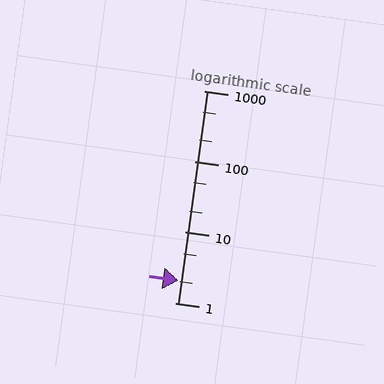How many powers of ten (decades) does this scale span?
The scale spans 3 decades, from 1 to 1000.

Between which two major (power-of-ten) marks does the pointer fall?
The pointer is between 1 and 10.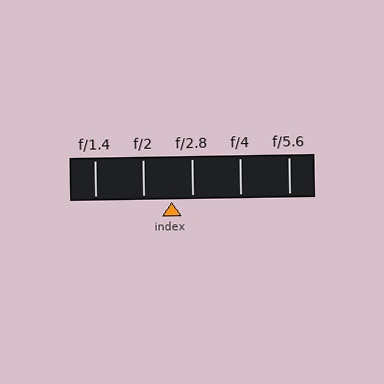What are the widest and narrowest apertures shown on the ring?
The widest aperture shown is f/1.4 and the narrowest is f/5.6.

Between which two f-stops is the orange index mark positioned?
The index mark is between f/2 and f/2.8.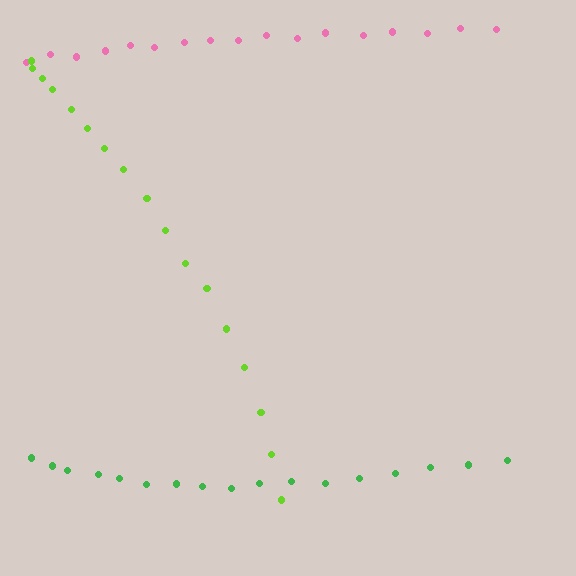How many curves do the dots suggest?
There are 3 distinct paths.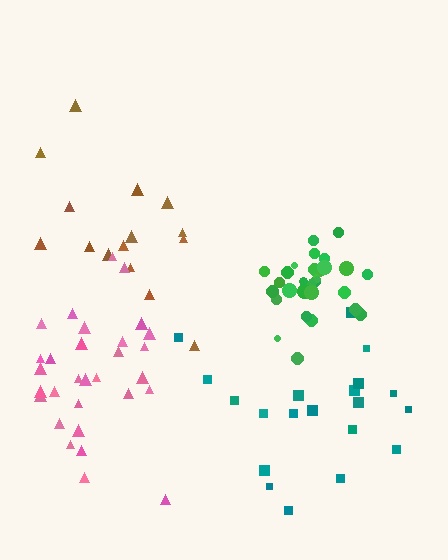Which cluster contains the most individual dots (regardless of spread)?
Green (32).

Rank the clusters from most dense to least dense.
green, pink, teal, brown.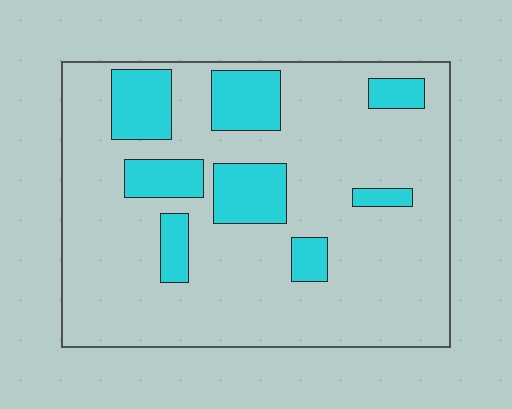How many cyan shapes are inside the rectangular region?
8.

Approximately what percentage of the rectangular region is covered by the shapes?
Approximately 20%.